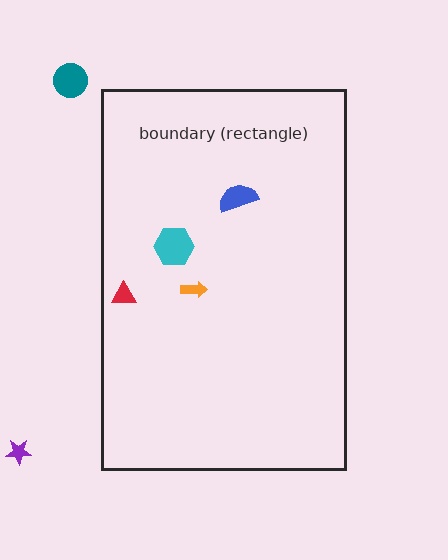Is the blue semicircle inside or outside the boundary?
Inside.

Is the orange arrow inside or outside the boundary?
Inside.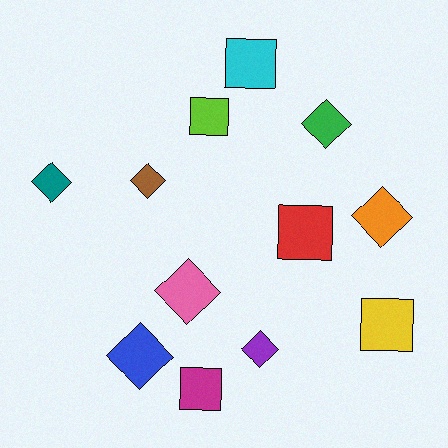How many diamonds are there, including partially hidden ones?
There are 7 diamonds.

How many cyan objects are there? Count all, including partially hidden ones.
There is 1 cyan object.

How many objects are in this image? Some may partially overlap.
There are 12 objects.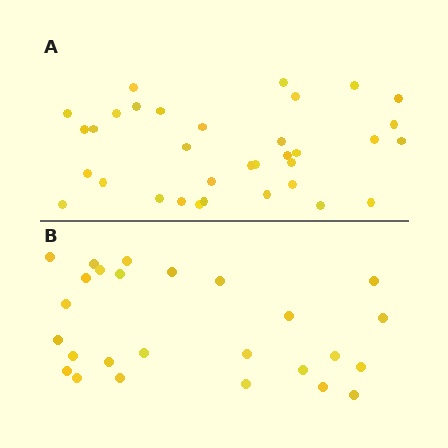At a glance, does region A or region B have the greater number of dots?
Region A (the top region) has more dots.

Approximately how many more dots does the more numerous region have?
Region A has roughly 8 or so more dots than region B.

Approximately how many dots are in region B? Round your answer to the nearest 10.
About 30 dots. (The exact count is 26, which rounds to 30.)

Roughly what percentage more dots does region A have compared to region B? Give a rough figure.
About 30% more.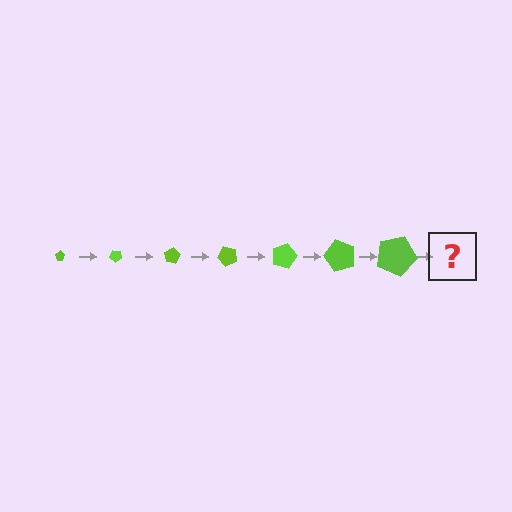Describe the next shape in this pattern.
It should be a pentagon, larger than the previous one and rotated 280 degrees from the start.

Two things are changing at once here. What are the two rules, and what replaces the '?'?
The two rules are that the pentagon grows larger each step and it rotates 40 degrees each step. The '?' should be a pentagon, larger than the previous one and rotated 280 degrees from the start.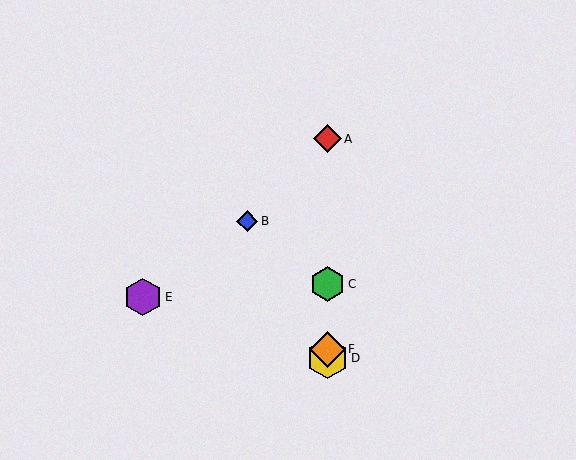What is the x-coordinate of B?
Object B is at x≈247.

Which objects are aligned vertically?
Objects A, C, D, F are aligned vertically.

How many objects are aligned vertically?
4 objects (A, C, D, F) are aligned vertically.